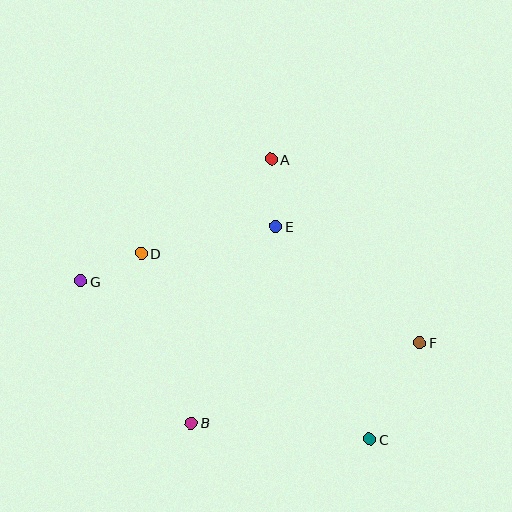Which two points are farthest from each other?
Points F and G are farthest from each other.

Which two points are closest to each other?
Points D and G are closest to each other.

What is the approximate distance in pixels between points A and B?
The distance between A and B is approximately 275 pixels.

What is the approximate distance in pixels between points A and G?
The distance between A and G is approximately 226 pixels.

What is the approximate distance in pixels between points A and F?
The distance between A and F is approximately 236 pixels.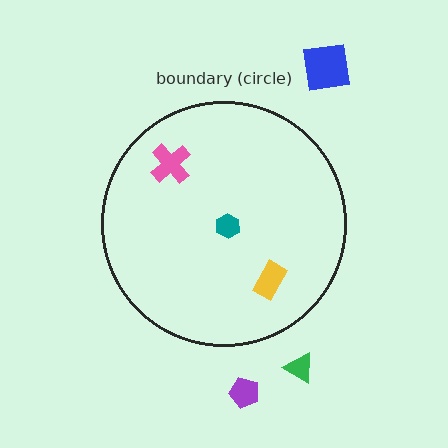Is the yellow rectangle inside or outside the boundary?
Inside.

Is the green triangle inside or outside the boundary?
Outside.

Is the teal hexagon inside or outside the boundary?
Inside.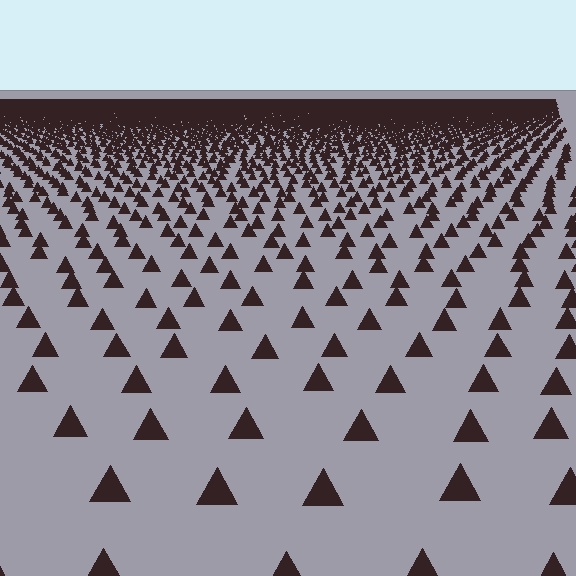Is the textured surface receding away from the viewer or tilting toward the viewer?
The surface is receding away from the viewer. Texture elements get smaller and denser toward the top.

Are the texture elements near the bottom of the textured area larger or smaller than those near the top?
Larger. Near the bottom, elements are closer to the viewer and appear at a bigger on-screen size.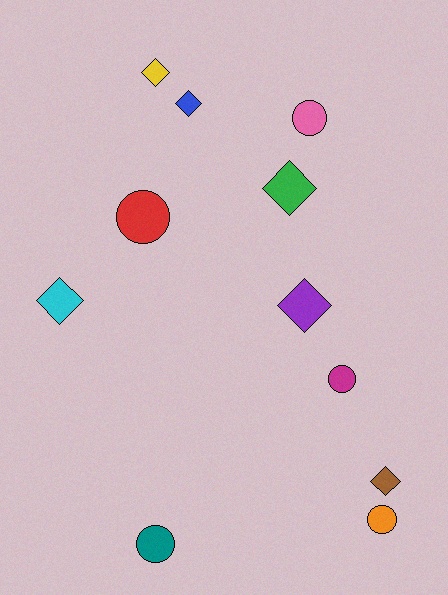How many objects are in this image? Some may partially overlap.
There are 11 objects.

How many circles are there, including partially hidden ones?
There are 5 circles.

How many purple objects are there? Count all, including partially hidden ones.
There is 1 purple object.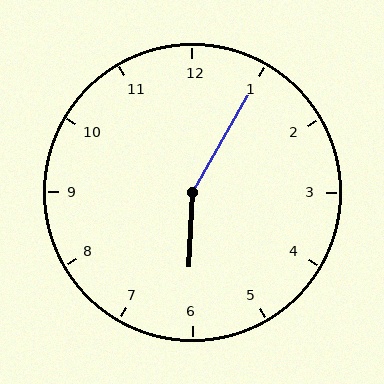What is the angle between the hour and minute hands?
Approximately 152 degrees.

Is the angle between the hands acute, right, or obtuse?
It is obtuse.